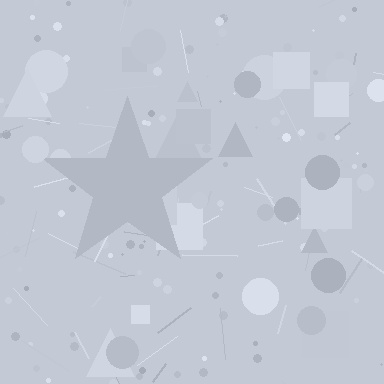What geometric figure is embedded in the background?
A star is embedded in the background.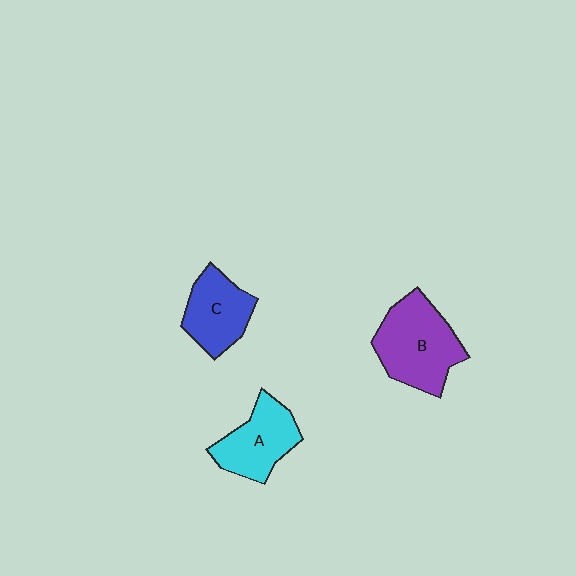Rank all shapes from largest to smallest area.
From largest to smallest: B (purple), A (cyan), C (blue).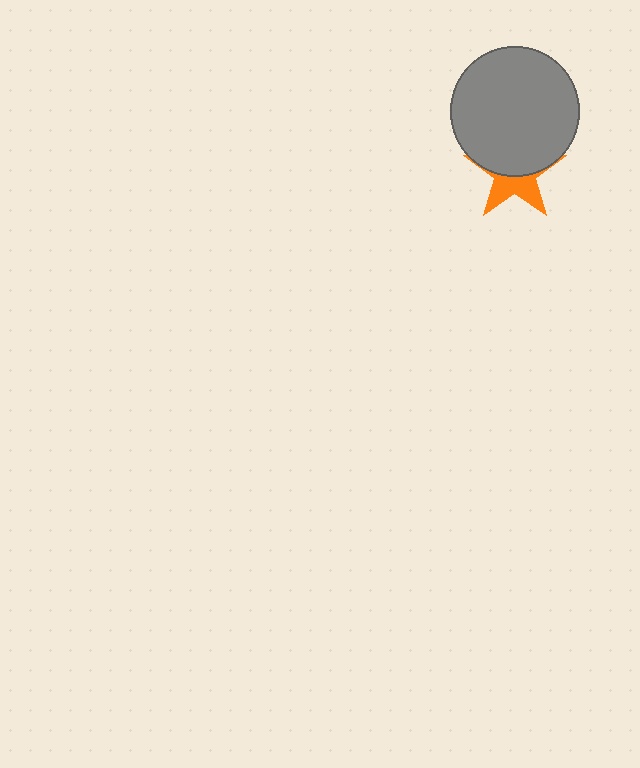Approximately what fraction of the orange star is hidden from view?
Roughly 56% of the orange star is hidden behind the gray circle.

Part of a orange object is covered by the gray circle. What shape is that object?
It is a star.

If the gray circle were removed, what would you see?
You would see the complete orange star.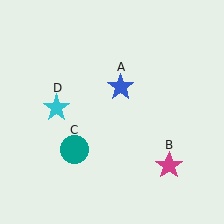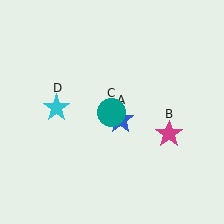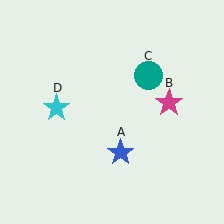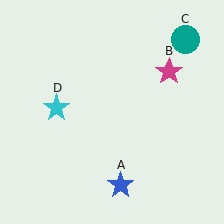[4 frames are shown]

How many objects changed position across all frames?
3 objects changed position: blue star (object A), magenta star (object B), teal circle (object C).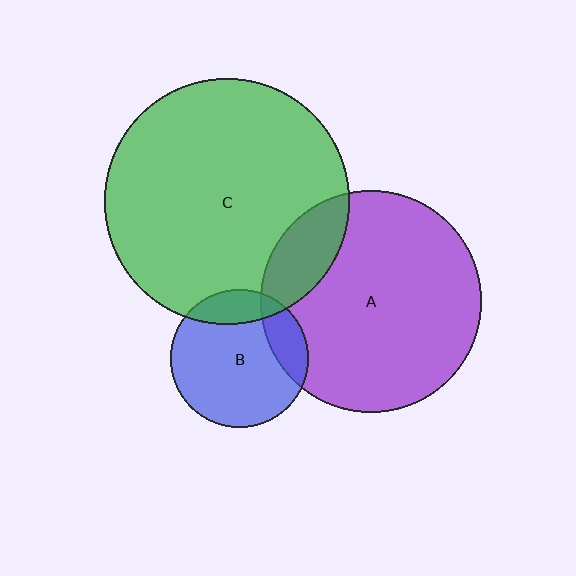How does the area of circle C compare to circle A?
Approximately 1.2 times.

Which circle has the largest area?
Circle C (green).